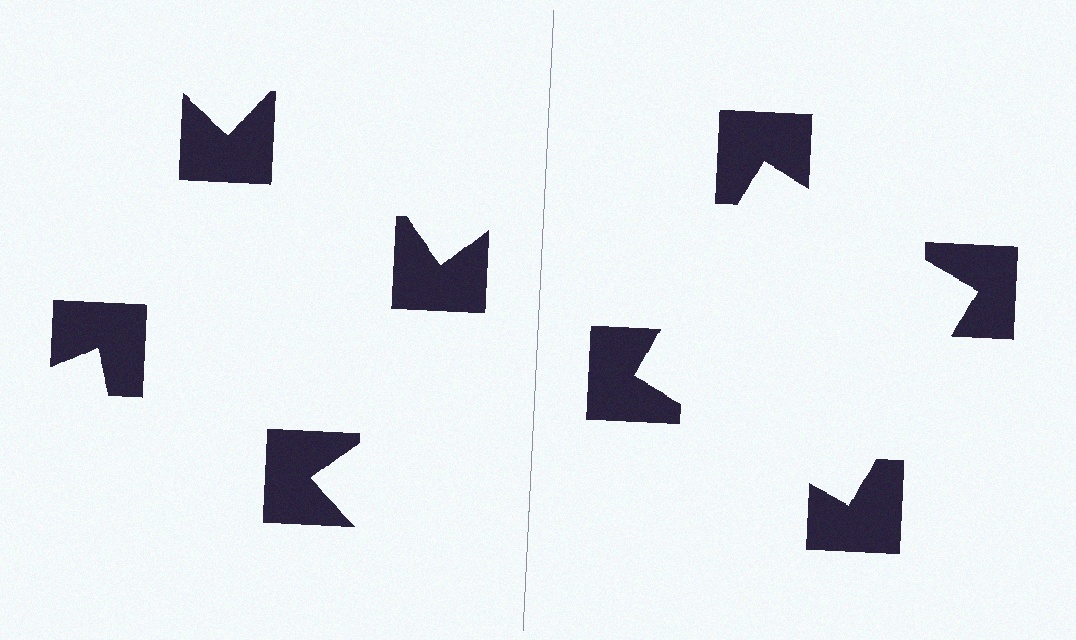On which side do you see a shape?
An illusory square appears on the right side. On the left side the wedge cuts are rotated, so no coherent shape forms.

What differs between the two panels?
The notched squares are positioned identically on both sides; only the wedge orientations differ. On the right they align to a square; on the left they are misaligned.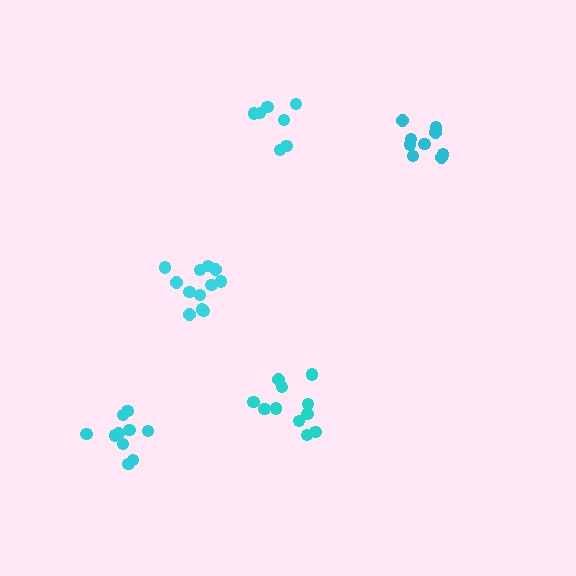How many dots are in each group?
Group 1: 11 dots, Group 2: 10 dots, Group 3: 12 dots, Group 4: 7 dots, Group 5: 9 dots (49 total).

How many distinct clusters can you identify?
There are 5 distinct clusters.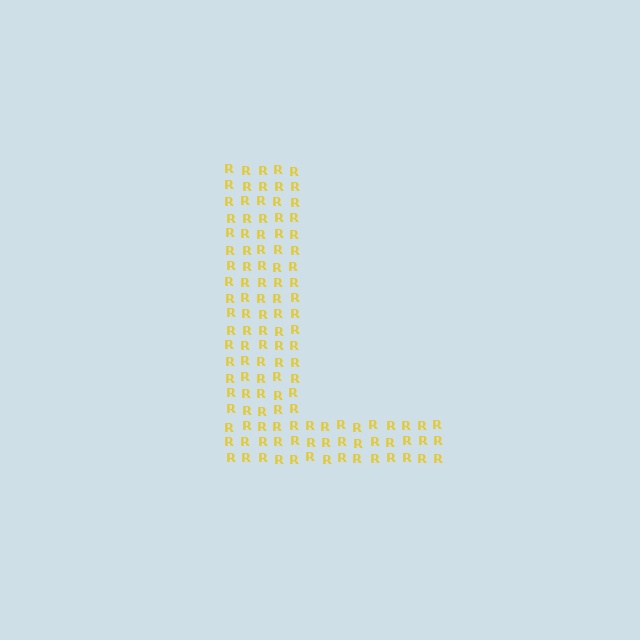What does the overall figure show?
The overall figure shows the letter L.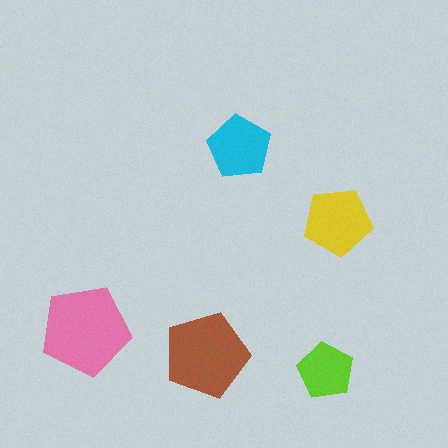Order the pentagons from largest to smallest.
the pink one, the brown one, the yellow one, the cyan one, the lime one.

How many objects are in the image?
There are 5 objects in the image.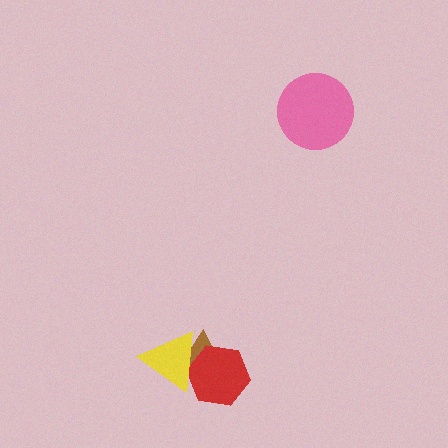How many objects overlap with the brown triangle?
2 objects overlap with the brown triangle.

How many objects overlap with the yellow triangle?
2 objects overlap with the yellow triangle.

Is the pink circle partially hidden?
No, no other shape covers it.